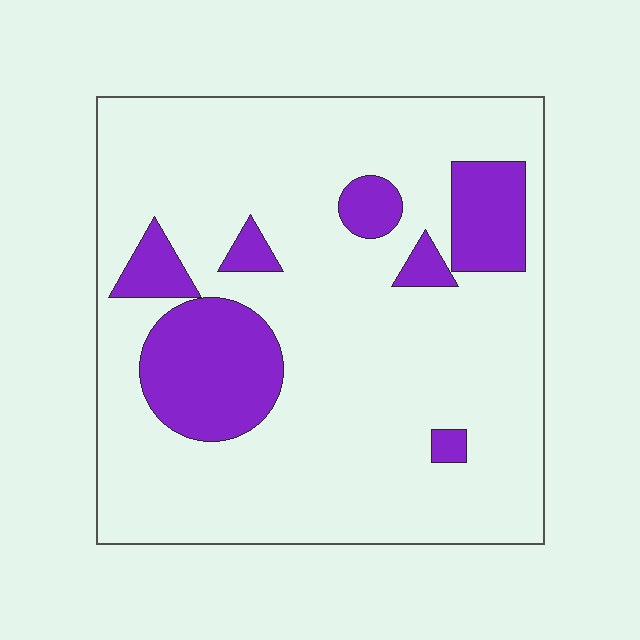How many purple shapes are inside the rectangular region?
7.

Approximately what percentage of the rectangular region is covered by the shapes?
Approximately 20%.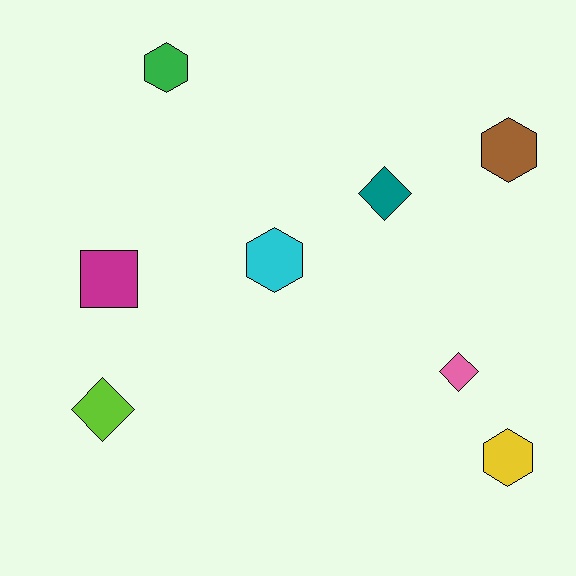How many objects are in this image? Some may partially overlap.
There are 8 objects.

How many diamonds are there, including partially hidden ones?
There are 3 diamonds.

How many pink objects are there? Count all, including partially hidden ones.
There is 1 pink object.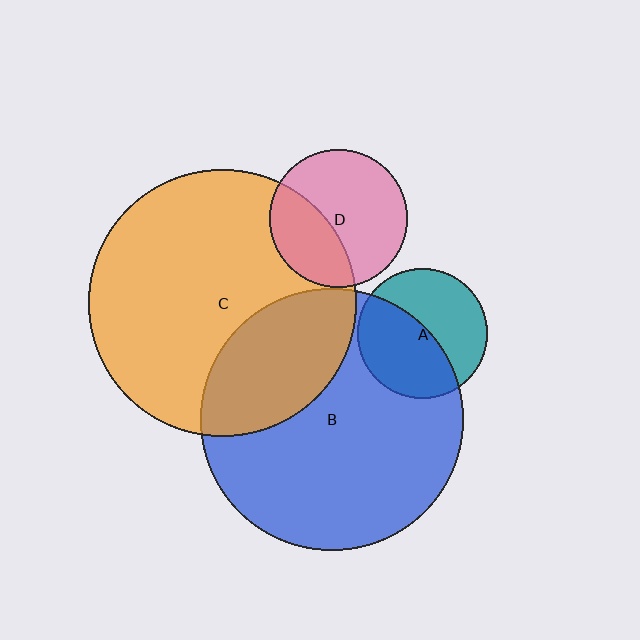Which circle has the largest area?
Circle C (orange).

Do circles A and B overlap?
Yes.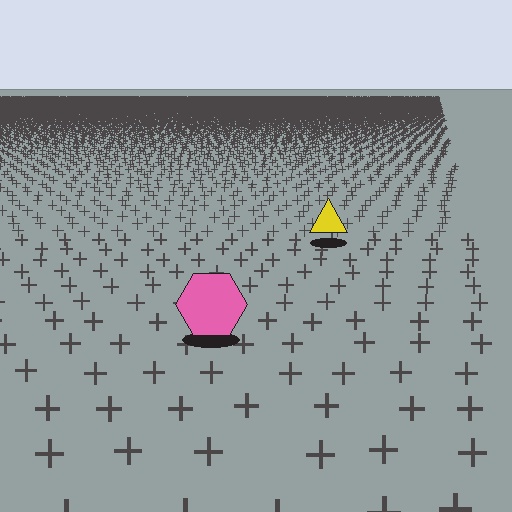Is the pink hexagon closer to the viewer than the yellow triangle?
Yes. The pink hexagon is closer — you can tell from the texture gradient: the ground texture is coarser near it.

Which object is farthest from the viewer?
The yellow triangle is farthest from the viewer. It appears smaller and the ground texture around it is denser.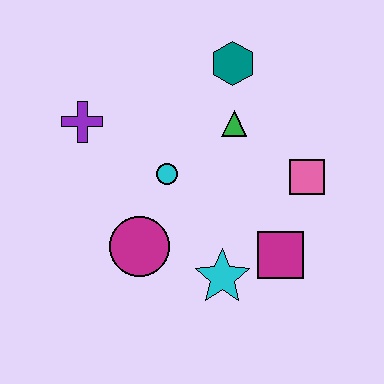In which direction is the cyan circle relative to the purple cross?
The cyan circle is to the right of the purple cross.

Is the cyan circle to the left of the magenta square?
Yes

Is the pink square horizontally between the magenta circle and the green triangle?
No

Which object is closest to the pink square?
The magenta square is closest to the pink square.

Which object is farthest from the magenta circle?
The teal hexagon is farthest from the magenta circle.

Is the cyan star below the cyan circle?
Yes